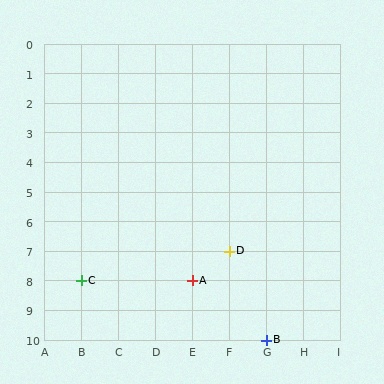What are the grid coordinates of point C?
Point C is at grid coordinates (B, 8).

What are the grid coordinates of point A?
Point A is at grid coordinates (E, 8).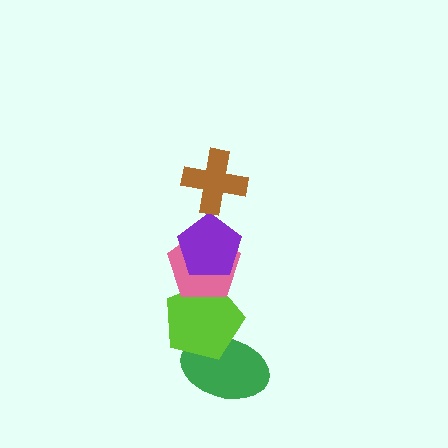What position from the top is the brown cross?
The brown cross is 1st from the top.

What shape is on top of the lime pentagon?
The pink pentagon is on top of the lime pentagon.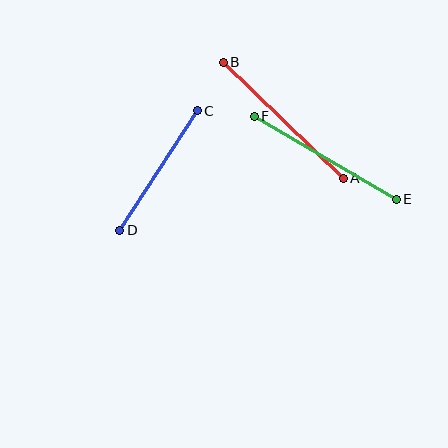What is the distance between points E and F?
The distance is approximately 165 pixels.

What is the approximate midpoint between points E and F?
The midpoint is at approximately (325, 158) pixels.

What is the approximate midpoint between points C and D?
The midpoint is at approximately (159, 170) pixels.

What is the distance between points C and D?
The distance is approximately 142 pixels.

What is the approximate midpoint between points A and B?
The midpoint is at approximately (283, 120) pixels.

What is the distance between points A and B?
The distance is approximately 167 pixels.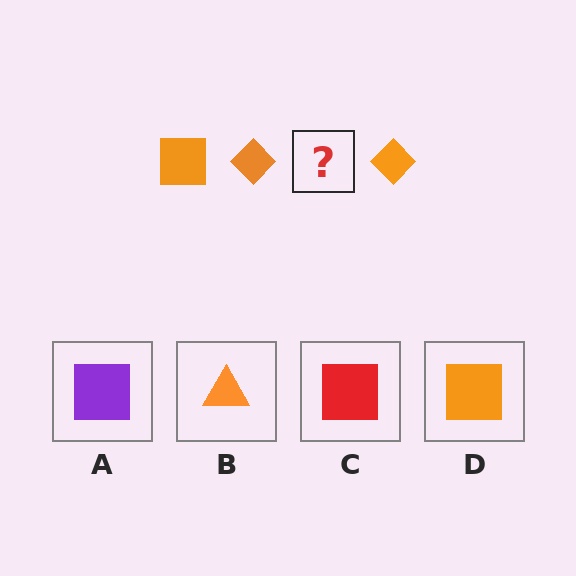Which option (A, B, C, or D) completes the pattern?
D.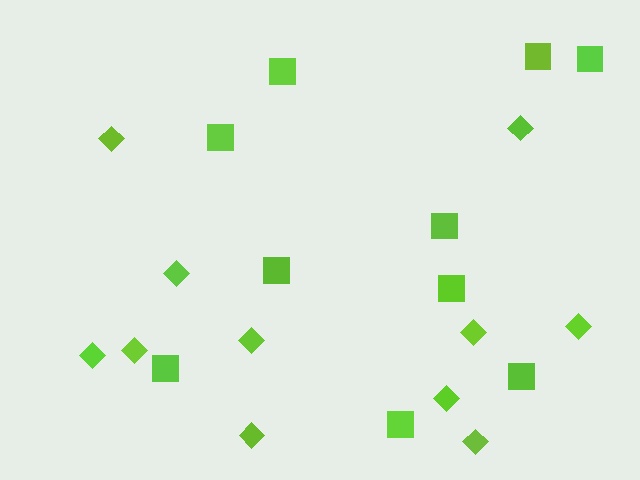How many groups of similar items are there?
There are 2 groups: one group of diamonds (11) and one group of squares (10).